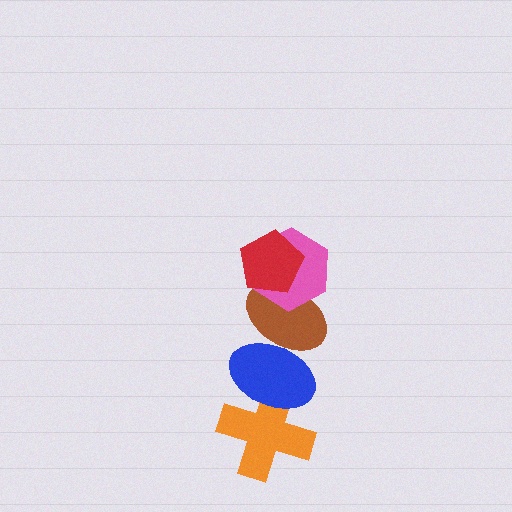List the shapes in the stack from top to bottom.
From top to bottom: the red pentagon, the pink hexagon, the brown ellipse, the blue ellipse, the orange cross.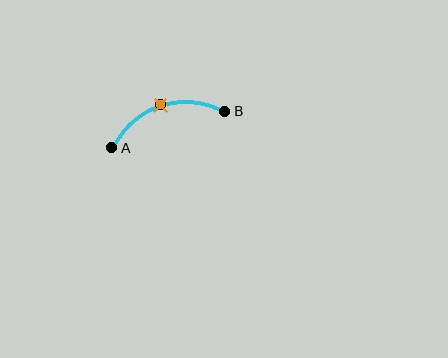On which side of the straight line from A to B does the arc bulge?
The arc bulges above the straight line connecting A and B.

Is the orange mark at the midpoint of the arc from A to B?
Yes. The orange mark lies on the arc at equal arc-length from both A and B — it is the arc midpoint.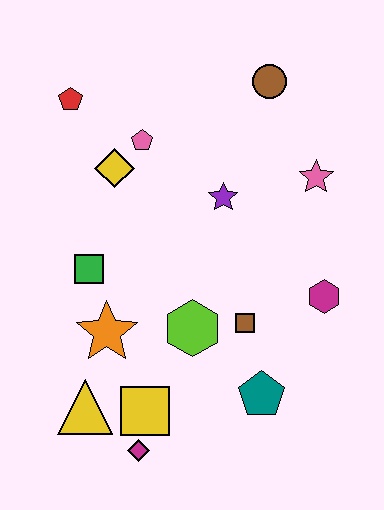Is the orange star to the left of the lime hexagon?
Yes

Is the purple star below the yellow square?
No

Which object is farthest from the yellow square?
The brown circle is farthest from the yellow square.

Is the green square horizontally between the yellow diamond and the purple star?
No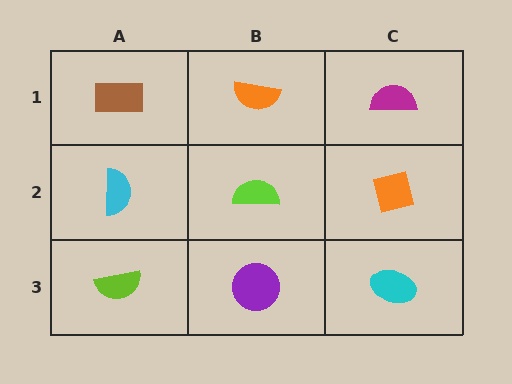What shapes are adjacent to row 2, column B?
An orange semicircle (row 1, column B), a purple circle (row 3, column B), a cyan semicircle (row 2, column A), an orange square (row 2, column C).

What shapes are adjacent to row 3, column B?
A lime semicircle (row 2, column B), a lime semicircle (row 3, column A), a cyan ellipse (row 3, column C).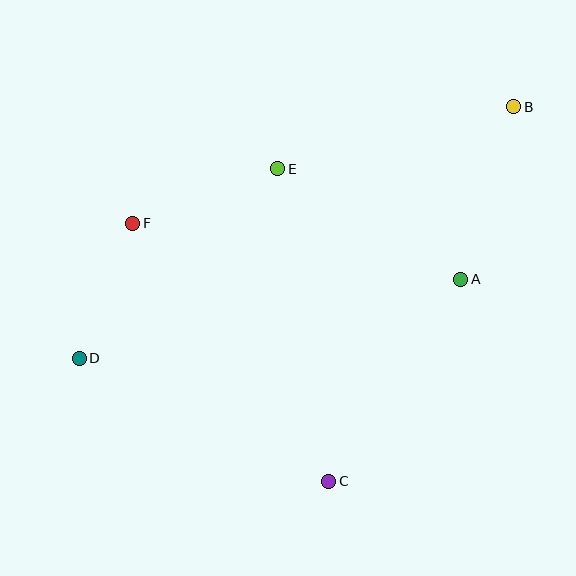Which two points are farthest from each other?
Points B and D are farthest from each other.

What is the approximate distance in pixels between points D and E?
The distance between D and E is approximately 274 pixels.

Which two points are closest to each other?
Points D and F are closest to each other.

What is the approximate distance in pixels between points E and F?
The distance between E and F is approximately 155 pixels.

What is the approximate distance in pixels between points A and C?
The distance between A and C is approximately 242 pixels.